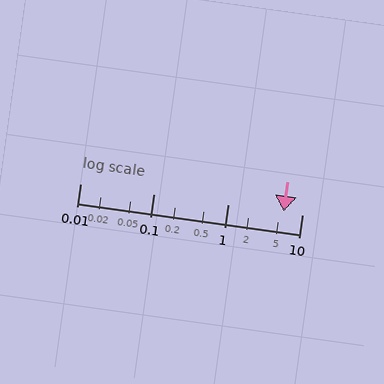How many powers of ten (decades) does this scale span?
The scale spans 3 decades, from 0.01 to 10.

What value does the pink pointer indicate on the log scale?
The pointer indicates approximately 5.7.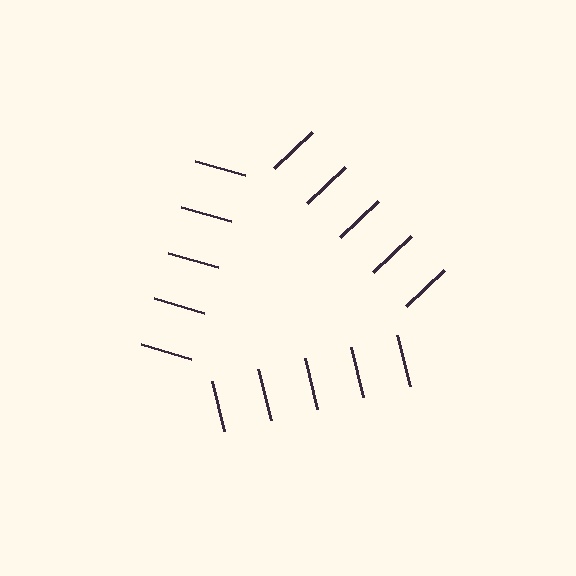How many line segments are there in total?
15 — 5 along each of the 3 edges.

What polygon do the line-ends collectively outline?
An illusory triangle — the line segments terminate on its edges but no continuous stroke is drawn.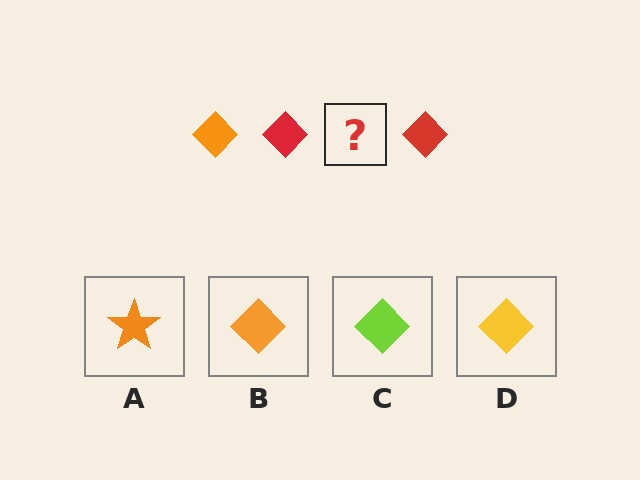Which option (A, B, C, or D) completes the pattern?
B.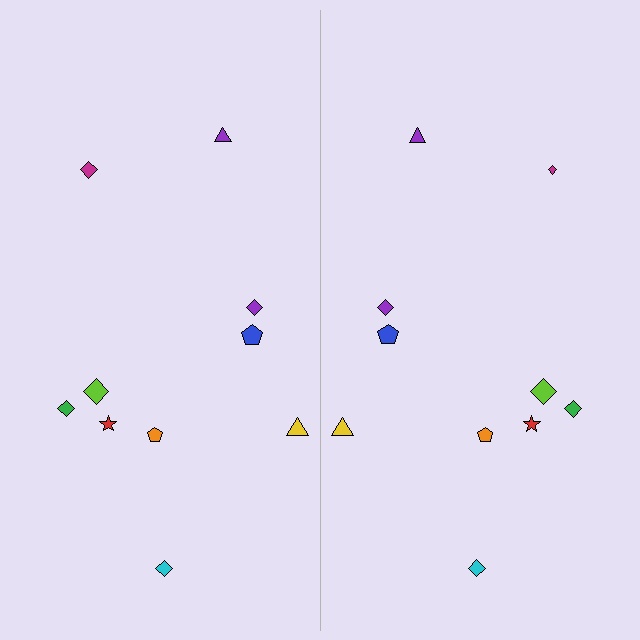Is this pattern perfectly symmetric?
No, the pattern is not perfectly symmetric. The magenta diamond on the right side has a different size than its mirror counterpart.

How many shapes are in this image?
There are 20 shapes in this image.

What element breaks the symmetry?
The magenta diamond on the right side has a different size than its mirror counterpart.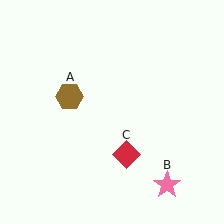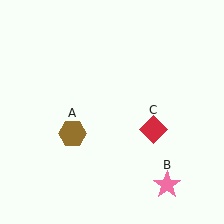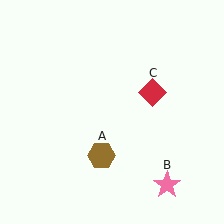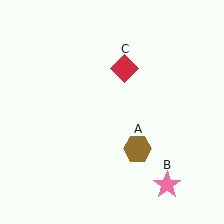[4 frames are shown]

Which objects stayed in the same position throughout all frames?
Pink star (object B) remained stationary.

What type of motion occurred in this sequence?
The brown hexagon (object A), red diamond (object C) rotated counterclockwise around the center of the scene.